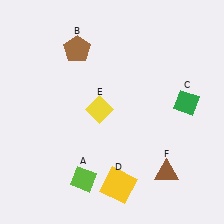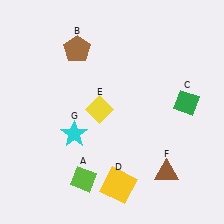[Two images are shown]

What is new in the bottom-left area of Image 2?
A cyan star (G) was added in the bottom-left area of Image 2.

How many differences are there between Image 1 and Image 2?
There is 1 difference between the two images.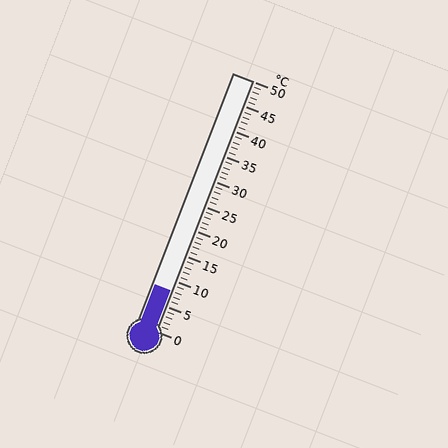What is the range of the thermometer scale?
The thermometer scale ranges from 0°C to 50°C.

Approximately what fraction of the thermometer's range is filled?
The thermometer is filled to approximately 15% of its range.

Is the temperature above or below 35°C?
The temperature is below 35°C.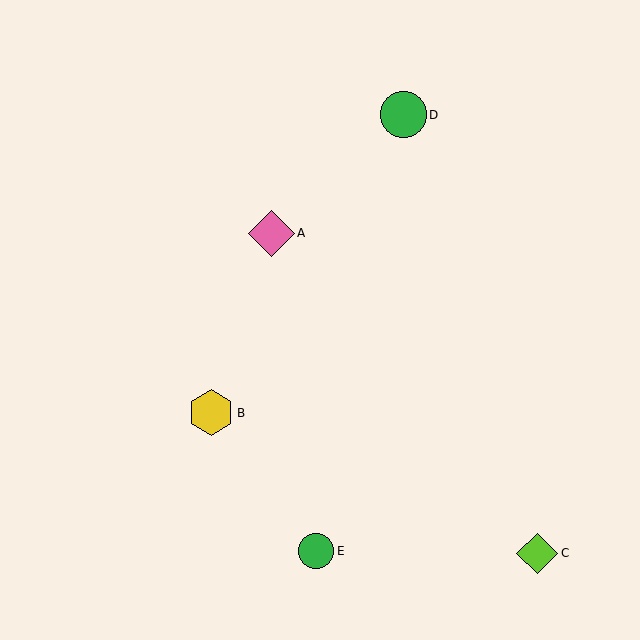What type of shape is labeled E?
Shape E is a green circle.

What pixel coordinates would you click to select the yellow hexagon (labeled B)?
Click at (211, 413) to select the yellow hexagon B.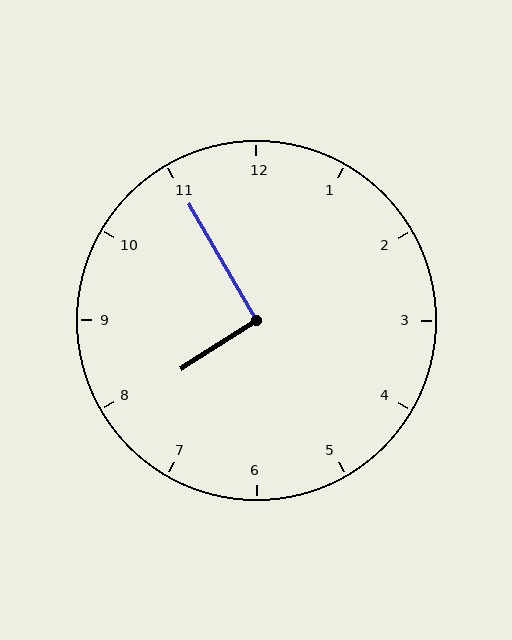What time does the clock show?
7:55.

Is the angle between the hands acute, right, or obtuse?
It is right.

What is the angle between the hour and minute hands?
Approximately 92 degrees.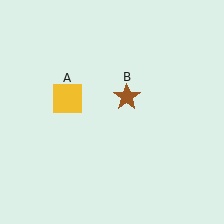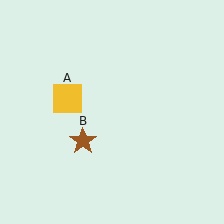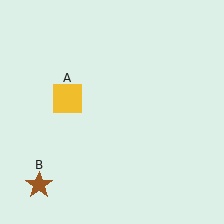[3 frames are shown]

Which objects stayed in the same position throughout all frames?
Yellow square (object A) remained stationary.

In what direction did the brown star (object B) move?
The brown star (object B) moved down and to the left.